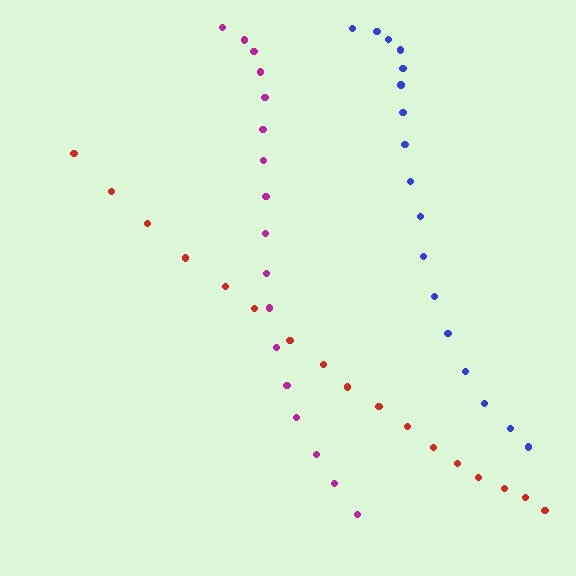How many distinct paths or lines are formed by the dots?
There are 3 distinct paths.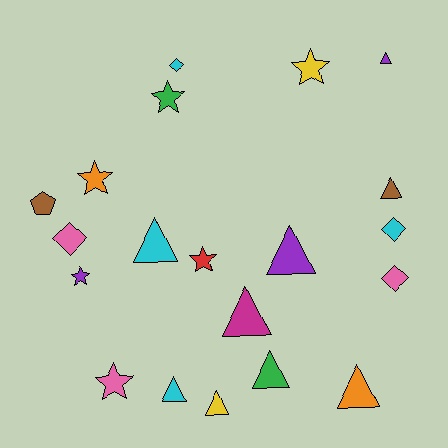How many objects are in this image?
There are 20 objects.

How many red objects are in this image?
There is 1 red object.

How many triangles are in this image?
There are 9 triangles.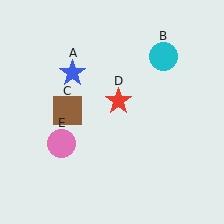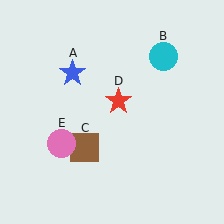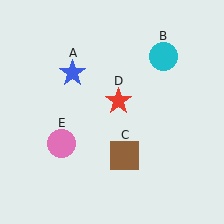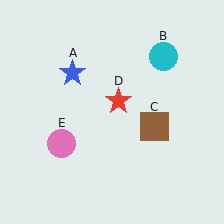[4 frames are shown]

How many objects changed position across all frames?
1 object changed position: brown square (object C).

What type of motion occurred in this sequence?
The brown square (object C) rotated counterclockwise around the center of the scene.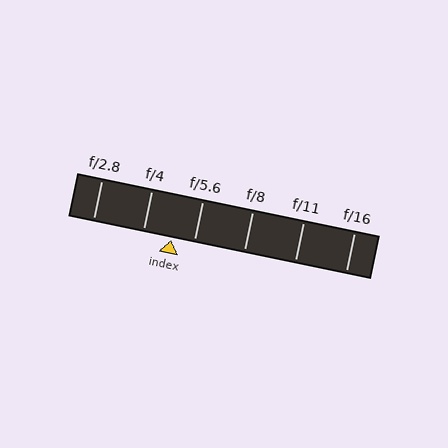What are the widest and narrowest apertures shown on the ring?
The widest aperture shown is f/2.8 and the narrowest is f/16.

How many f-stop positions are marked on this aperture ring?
There are 6 f-stop positions marked.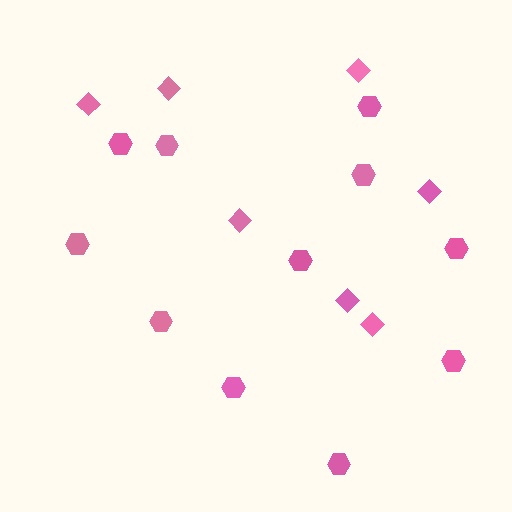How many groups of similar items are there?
There are 2 groups: one group of hexagons (11) and one group of diamonds (7).